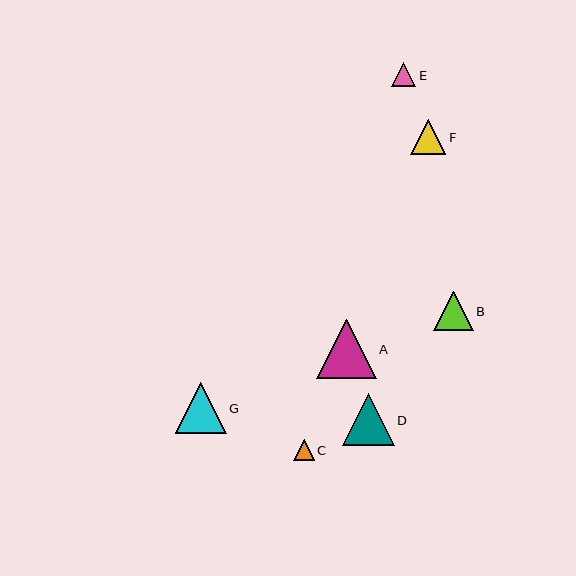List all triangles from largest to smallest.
From largest to smallest: A, D, G, B, F, E, C.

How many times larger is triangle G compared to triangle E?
Triangle G is approximately 2.1 times the size of triangle E.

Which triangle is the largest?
Triangle A is the largest with a size of approximately 59 pixels.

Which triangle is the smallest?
Triangle C is the smallest with a size of approximately 21 pixels.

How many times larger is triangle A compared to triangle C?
Triangle A is approximately 2.9 times the size of triangle C.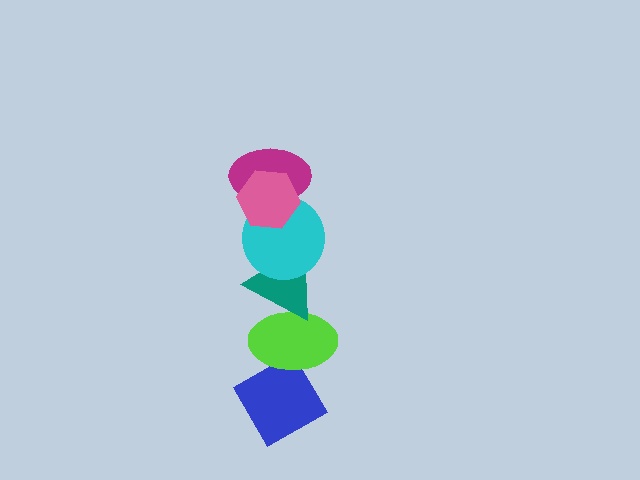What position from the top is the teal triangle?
The teal triangle is 4th from the top.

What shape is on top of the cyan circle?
The magenta ellipse is on top of the cyan circle.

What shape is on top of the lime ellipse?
The teal triangle is on top of the lime ellipse.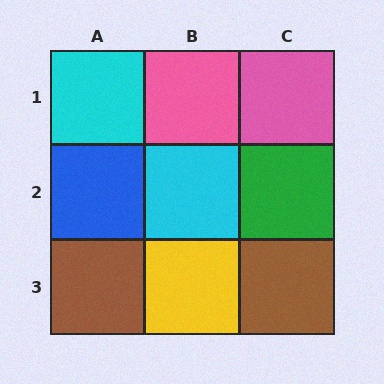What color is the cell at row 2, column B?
Cyan.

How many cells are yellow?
1 cell is yellow.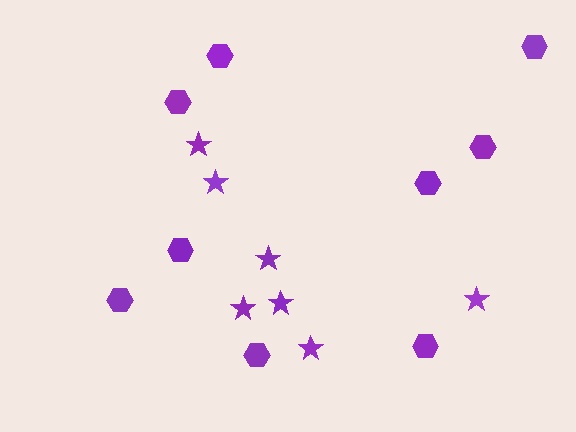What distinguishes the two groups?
There are 2 groups: one group of stars (7) and one group of hexagons (9).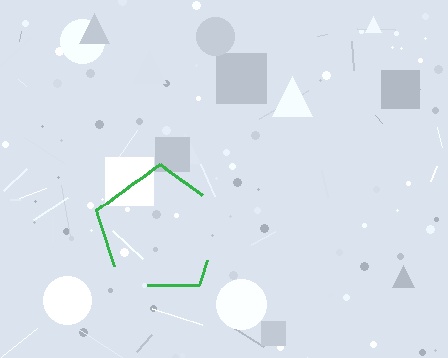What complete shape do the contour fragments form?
The contour fragments form a pentagon.